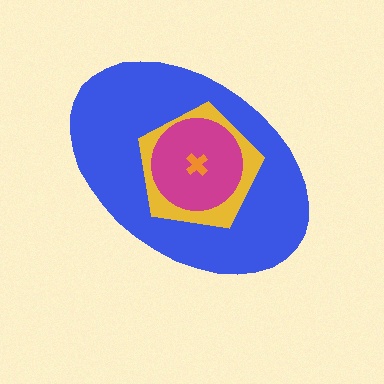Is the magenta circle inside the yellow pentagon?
Yes.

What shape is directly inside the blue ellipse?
The yellow pentagon.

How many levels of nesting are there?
4.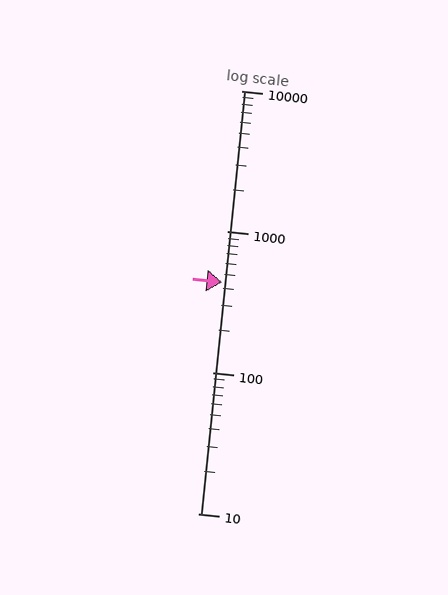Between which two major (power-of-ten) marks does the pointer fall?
The pointer is between 100 and 1000.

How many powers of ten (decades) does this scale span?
The scale spans 3 decades, from 10 to 10000.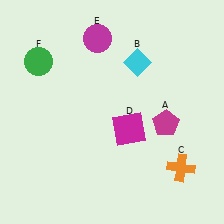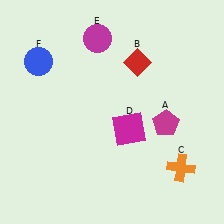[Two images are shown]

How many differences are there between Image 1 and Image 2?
There are 2 differences between the two images.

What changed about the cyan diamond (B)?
In Image 1, B is cyan. In Image 2, it changed to red.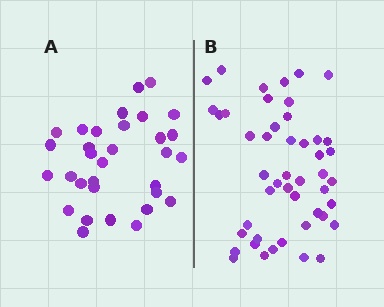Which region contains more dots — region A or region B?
Region B (the right region) has more dots.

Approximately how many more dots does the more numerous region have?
Region B has approximately 15 more dots than region A.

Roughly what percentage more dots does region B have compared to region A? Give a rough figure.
About 45% more.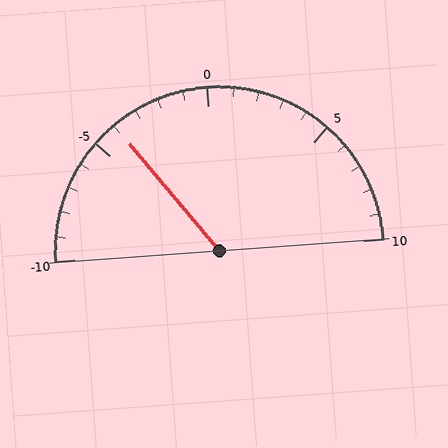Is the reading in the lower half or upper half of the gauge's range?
The reading is in the lower half of the range (-10 to 10).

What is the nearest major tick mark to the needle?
The nearest major tick mark is -5.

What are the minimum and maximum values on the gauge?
The gauge ranges from -10 to 10.